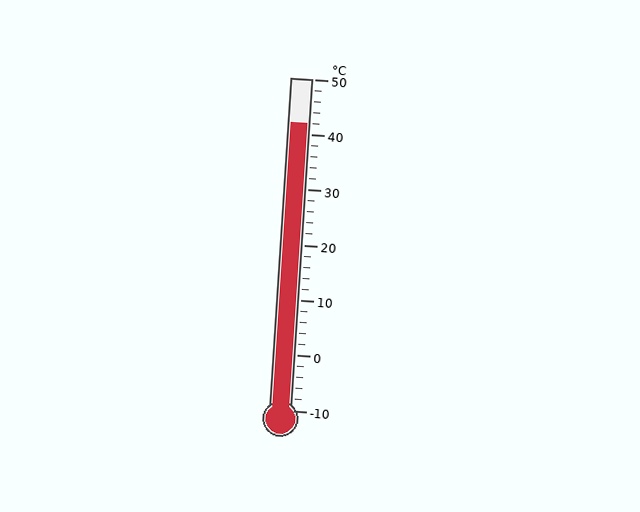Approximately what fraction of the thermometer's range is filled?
The thermometer is filled to approximately 85% of its range.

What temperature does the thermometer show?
The thermometer shows approximately 42°C.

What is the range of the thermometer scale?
The thermometer scale ranges from -10°C to 50°C.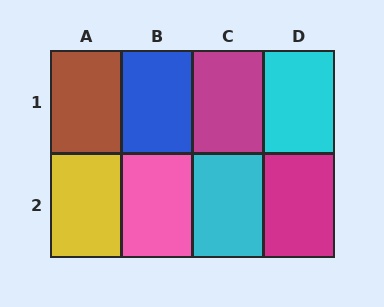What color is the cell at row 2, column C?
Cyan.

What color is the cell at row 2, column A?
Yellow.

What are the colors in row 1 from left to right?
Brown, blue, magenta, cyan.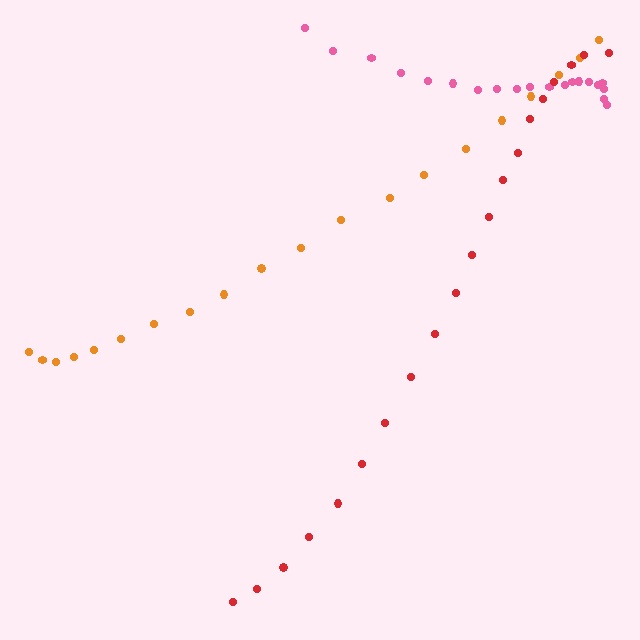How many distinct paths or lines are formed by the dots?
There are 3 distinct paths.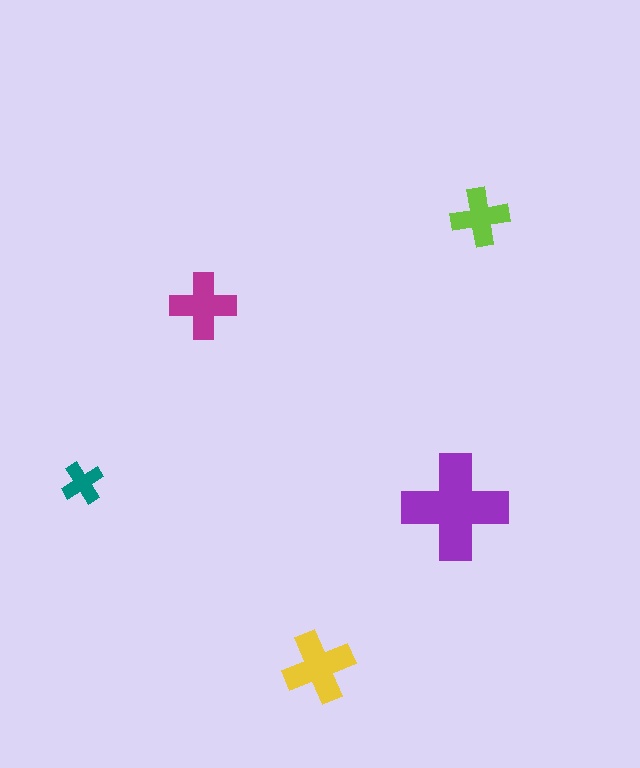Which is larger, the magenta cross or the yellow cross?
The yellow one.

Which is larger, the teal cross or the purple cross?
The purple one.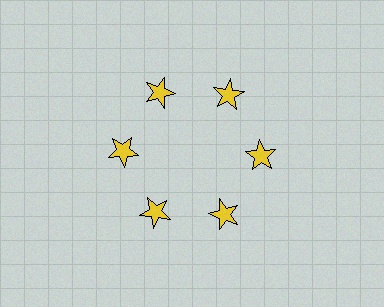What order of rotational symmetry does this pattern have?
This pattern has 6-fold rotational symmetry.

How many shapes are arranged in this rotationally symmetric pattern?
There are 6 shapes, arranged in 6 groups of 1.